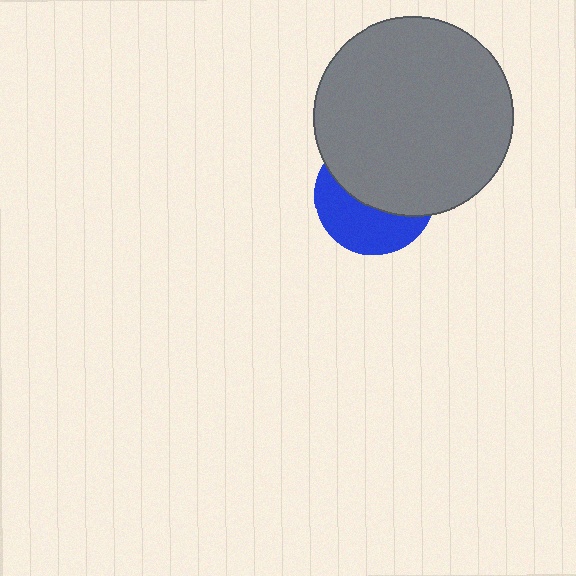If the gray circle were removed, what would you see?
You would see the complete blue circle.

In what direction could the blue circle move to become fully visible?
The blue circle could move down. That would shift it out from behind the gray circle entirely.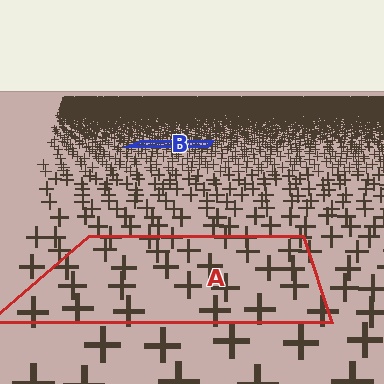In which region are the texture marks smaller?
The texture marks are smaller in region B, because it is farther away.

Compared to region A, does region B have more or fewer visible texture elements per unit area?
Region B has more texture elements per unit area — they are packed more densely because it is farther away.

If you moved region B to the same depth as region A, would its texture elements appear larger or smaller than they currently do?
They would appear larger. At a closer depth, the same texture elements are projected at a bigger on-screen size.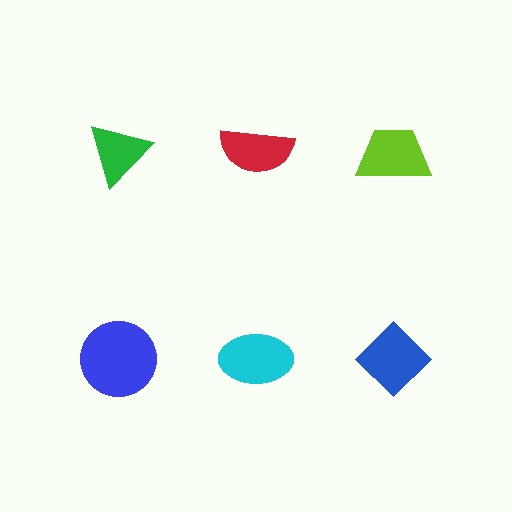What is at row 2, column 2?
A cyan ellipse.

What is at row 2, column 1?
A blue circle.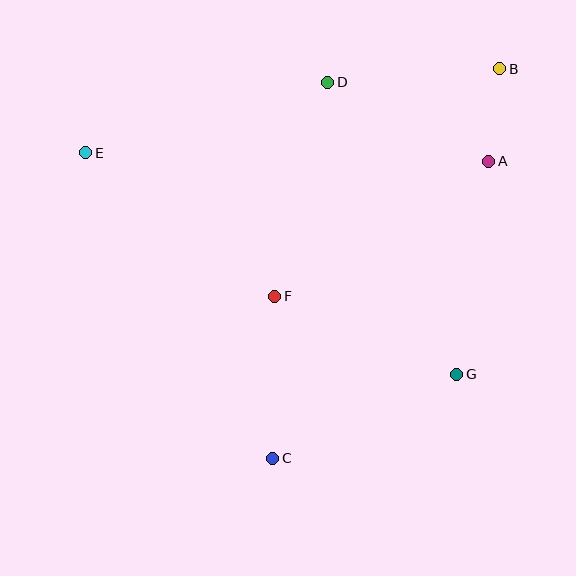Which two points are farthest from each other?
Points B and C are farthest from each other.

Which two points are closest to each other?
Points A and B are closest to each other.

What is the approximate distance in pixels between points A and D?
The distance between A and D is approximately 179 pixels.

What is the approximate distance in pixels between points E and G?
The distance between E and G is approximately 432 pixels.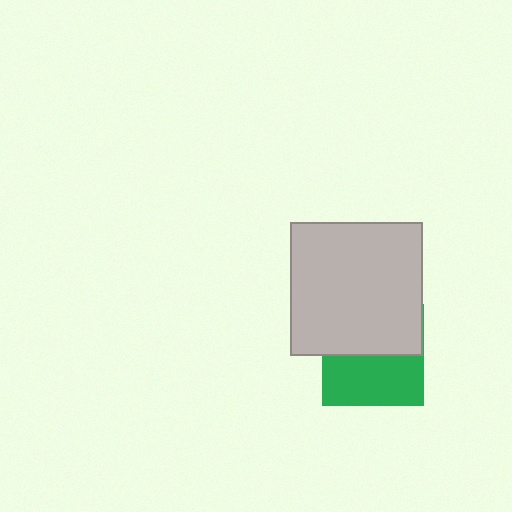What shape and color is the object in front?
The object in front is a light gray square.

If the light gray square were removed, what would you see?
You would see the complete green square.